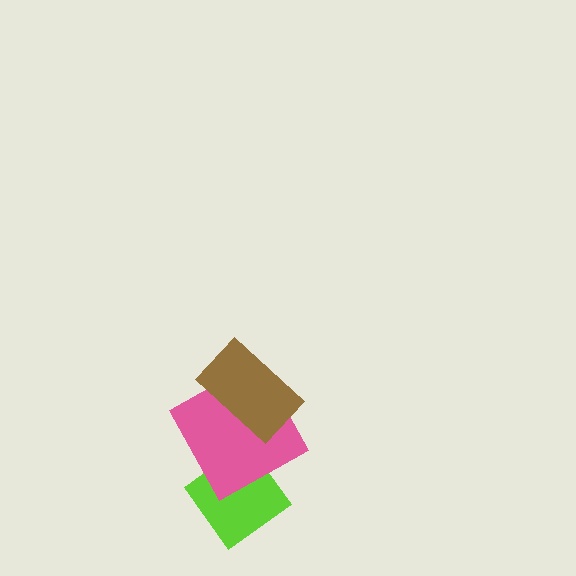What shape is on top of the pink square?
The brown rectangle is on top of the pink square.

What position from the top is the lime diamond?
The lime diamond is 3rd from the top.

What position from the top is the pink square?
The pink square is 2nd from the top.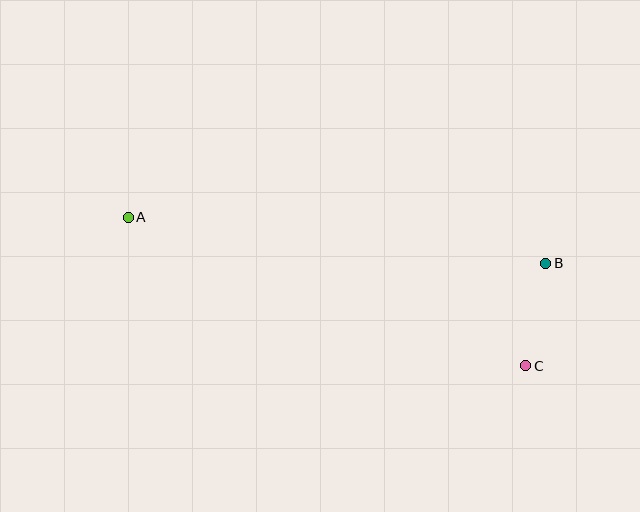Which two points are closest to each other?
Points B and C are closest to each other.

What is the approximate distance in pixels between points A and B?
The distance between A and B is approximately 420 pixels.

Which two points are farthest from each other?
Points A and C are farthest from each other.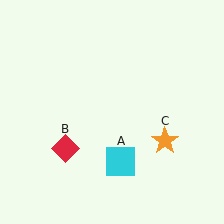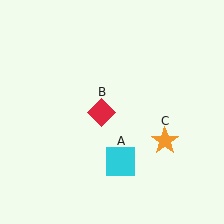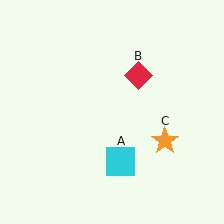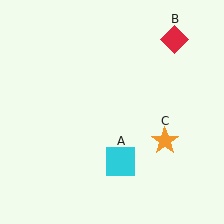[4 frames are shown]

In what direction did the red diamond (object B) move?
The red diamond (object B) moved up and to the right.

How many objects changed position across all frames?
1 object changed position: red diamond (object B).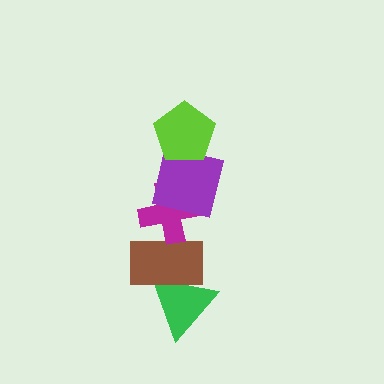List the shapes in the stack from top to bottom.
From top to bottom: the lime pentagon, the purple square, the magenta cross, the brown rectangle, the green triangle.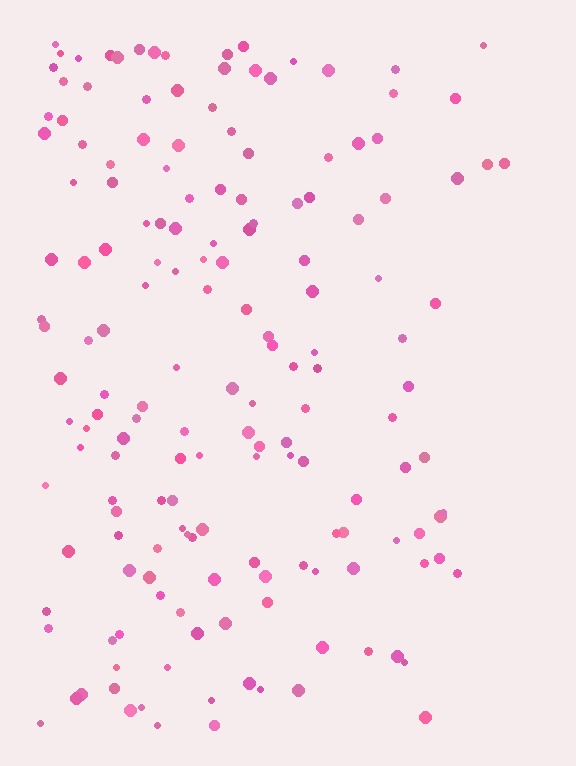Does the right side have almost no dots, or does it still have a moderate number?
Still a moderate number, just noticeably fewer than the left.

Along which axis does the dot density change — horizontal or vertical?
Horizontal.